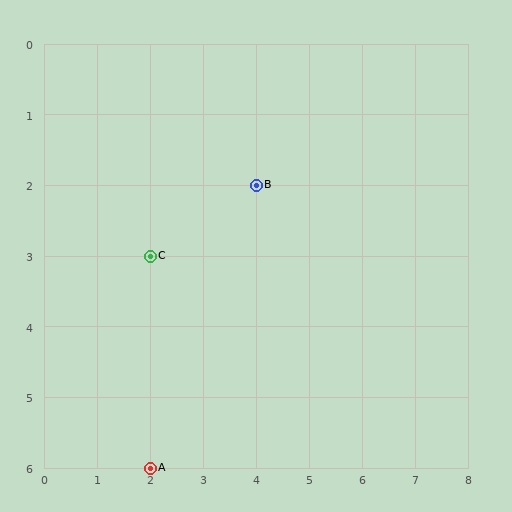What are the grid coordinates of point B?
Point B is at grid coordinates (4, 2).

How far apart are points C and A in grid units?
Points C and A are 3 rows apart.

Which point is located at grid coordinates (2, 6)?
Point A is at (2, 6).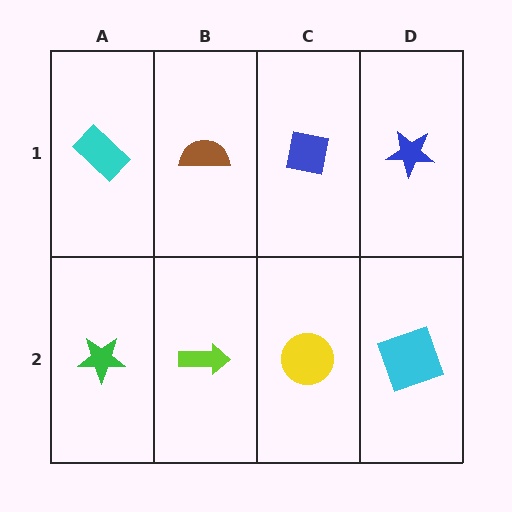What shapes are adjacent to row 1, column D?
A cyan square (row 2, column D), a blue square (row 1, column C).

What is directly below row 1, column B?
A lime arrow.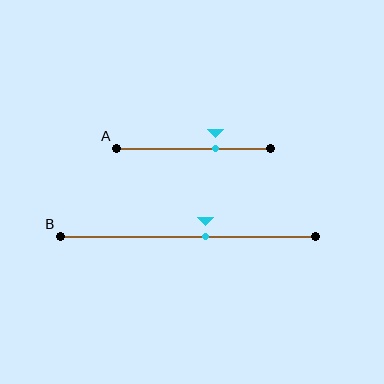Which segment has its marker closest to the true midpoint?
Segment B has its marker closest to the true midpoint.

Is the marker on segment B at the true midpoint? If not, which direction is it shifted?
No, the marker on segment B is shifted to the right by about 7% of the segment length.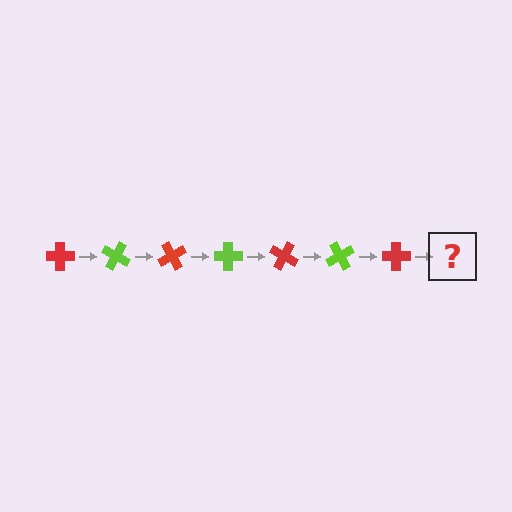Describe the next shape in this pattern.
It should be a lime cross, rotated 210 degrees from the start.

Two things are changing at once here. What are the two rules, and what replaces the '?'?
The two rules are that it rotates 30 degrees each step and the color cycles through red and lime. The '?' should be a lime cross, rotated 210 degrees from the start.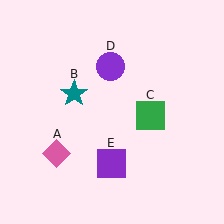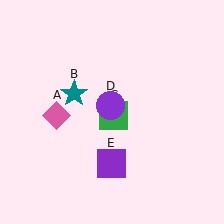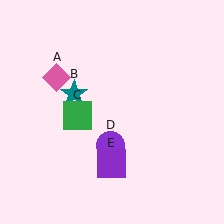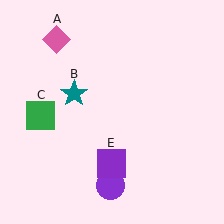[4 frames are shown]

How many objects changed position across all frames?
3 objects changed position: pink diamond (object A), green square (object C), purple circle (object D).